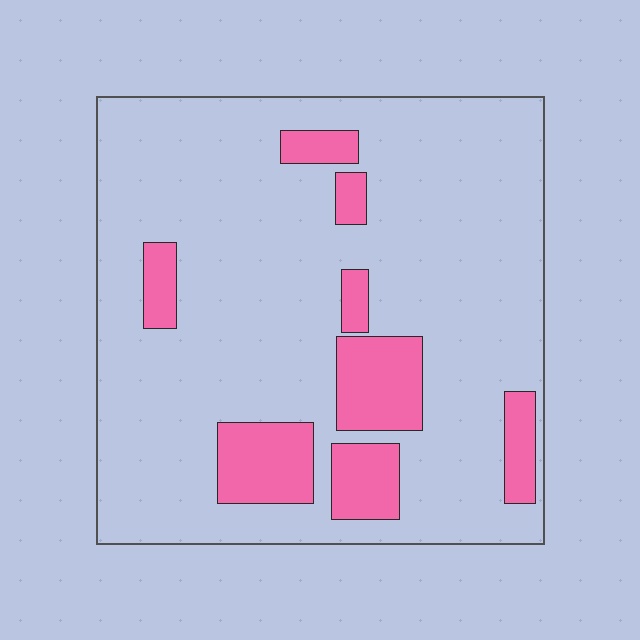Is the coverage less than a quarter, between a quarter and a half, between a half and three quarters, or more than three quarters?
Less than a quarter.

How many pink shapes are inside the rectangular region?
8.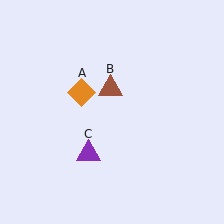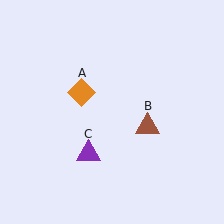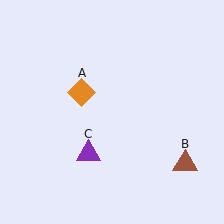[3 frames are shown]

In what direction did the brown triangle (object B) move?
The brown triangle (object B) moved down and to the right.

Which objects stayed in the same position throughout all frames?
Orange diamond (object A) and purple triangle (object C) remained stationary.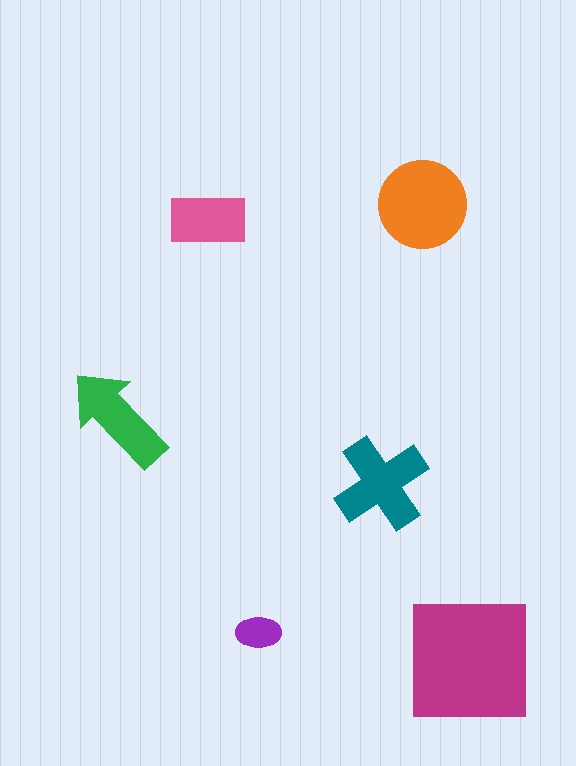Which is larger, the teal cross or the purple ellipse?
The teal cross.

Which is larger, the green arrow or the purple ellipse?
The green arrow.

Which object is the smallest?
The purple ellipse.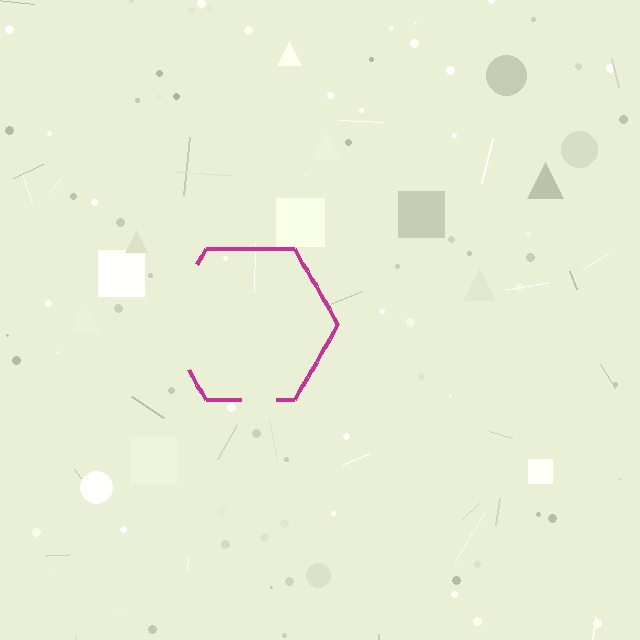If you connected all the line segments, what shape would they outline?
They would outline a hexagon.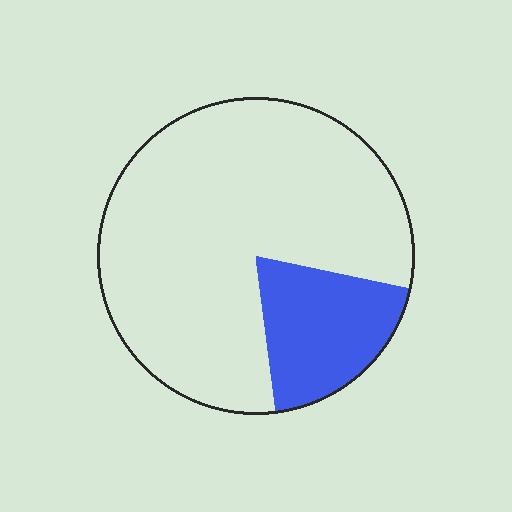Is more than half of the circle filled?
No.